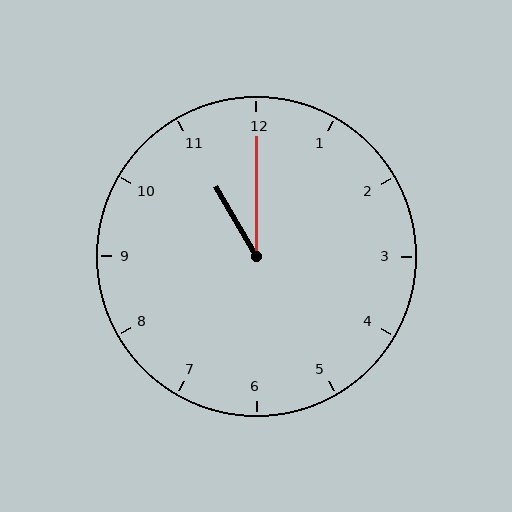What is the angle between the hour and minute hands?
Approximately 30 degrees.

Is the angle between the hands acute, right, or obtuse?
It is acute.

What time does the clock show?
11:00.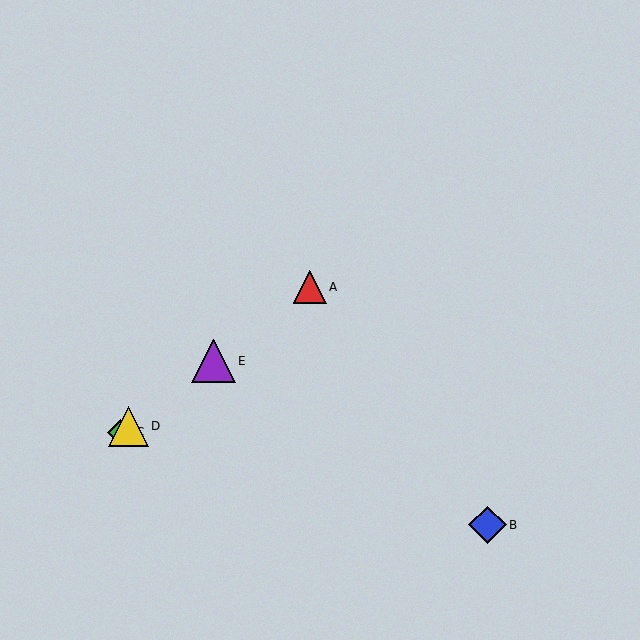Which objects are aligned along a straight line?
Objects A, C, D, E are aligned along a straight line.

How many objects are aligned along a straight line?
4 objects (A, C, D, E) are aligned along a straight line.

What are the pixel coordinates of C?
Object C is at (120, 432).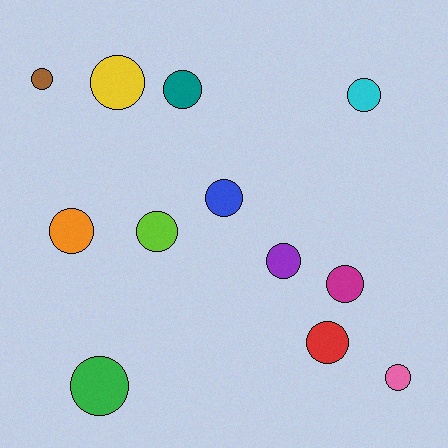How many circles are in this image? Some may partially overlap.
There are 12 circles.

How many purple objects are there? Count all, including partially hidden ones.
There is 1 purple object.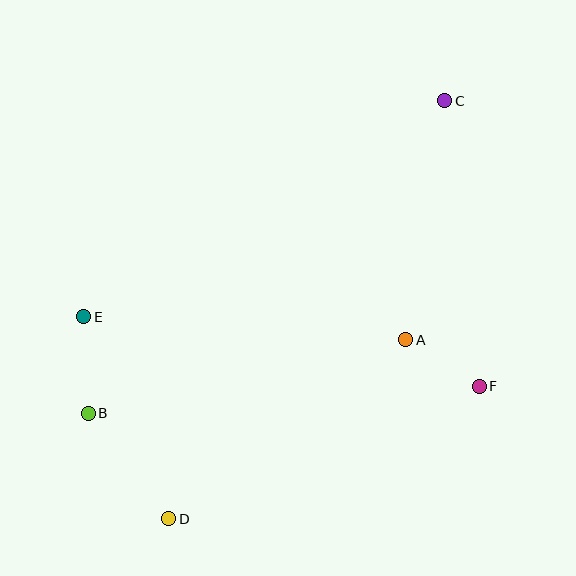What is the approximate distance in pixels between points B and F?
The distance between B and F is approximately 392 pixels.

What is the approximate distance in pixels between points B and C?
The distance between B and C is approximately 474 pixels.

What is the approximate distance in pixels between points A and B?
The distance between A and B is approximately 326 pixels.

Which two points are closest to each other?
Points A and F are closest to each other.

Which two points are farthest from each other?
Points C and D are farthest from each other.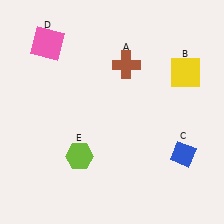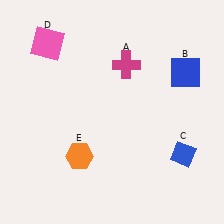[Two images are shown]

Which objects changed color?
A changed from brown to magenta. B changed from yellow to blue. E changed from lime to orange.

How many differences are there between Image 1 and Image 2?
There are 3 differences between the two images.